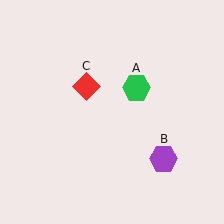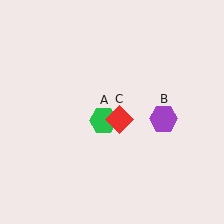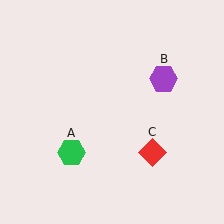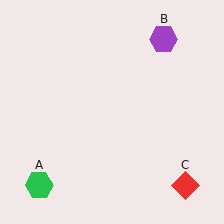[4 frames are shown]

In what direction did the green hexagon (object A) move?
The green hexagon (object A) moved down and to the left.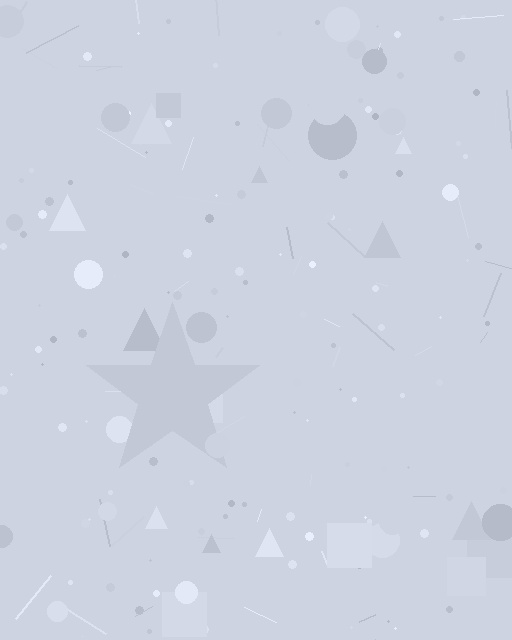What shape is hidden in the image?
A star is hidden in the image.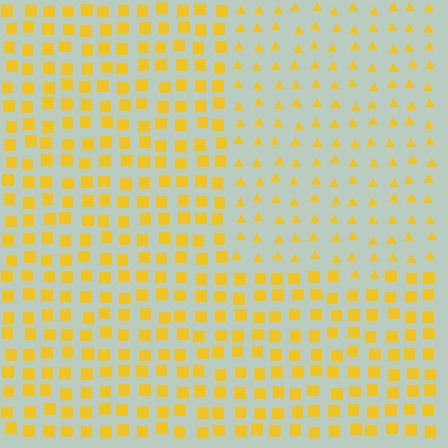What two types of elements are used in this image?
The image uses triangles inside the rectangle region and squares outside it.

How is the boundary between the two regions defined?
The boundary is defined by a change in element shape: triangles inside vs. squares outside. All elements share the same color and spacing.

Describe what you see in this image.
The image is filled with small yellow elements arranged in a uniform grid. A rectangle-shaped region contains triangles, while the surrounding area contains squares. The boundary is defined purely by the change in element shape.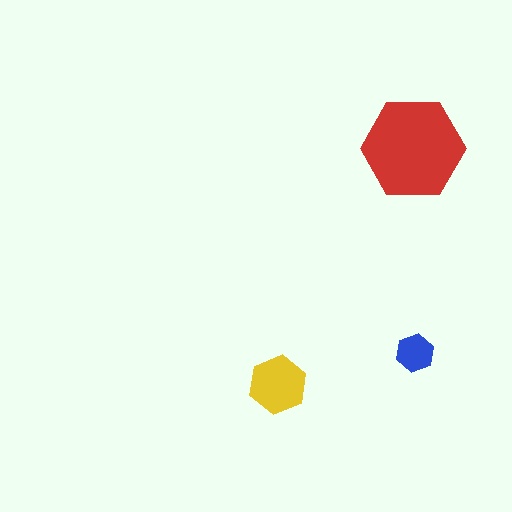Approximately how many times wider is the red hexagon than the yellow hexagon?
About 2 times wider.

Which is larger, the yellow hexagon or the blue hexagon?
The yellow one.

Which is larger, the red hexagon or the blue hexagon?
The red one.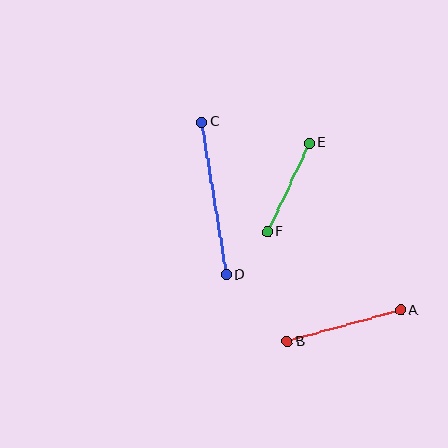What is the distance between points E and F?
The distance is approximately 98 pixels.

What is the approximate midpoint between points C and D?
The midpoint is at approximately (214, 199) pixels.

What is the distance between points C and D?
The distance is approximately 155 pixels.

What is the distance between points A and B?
The distance is approximately 118 pixels.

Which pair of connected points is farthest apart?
Points C and D are farthest apart.